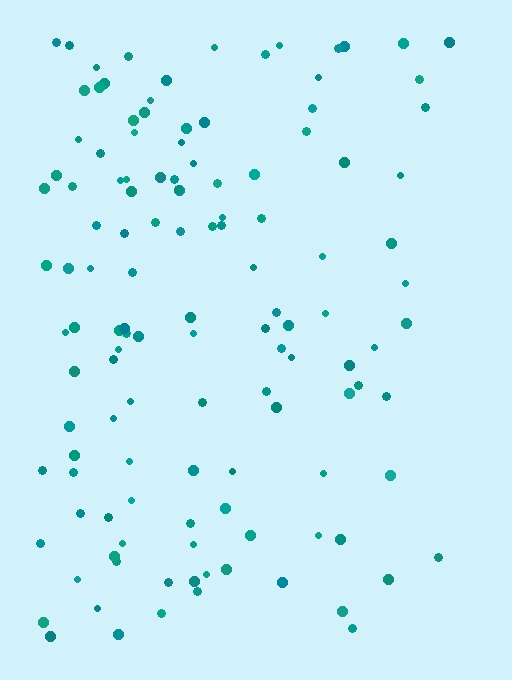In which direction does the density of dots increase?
From right to left, with the left side densest.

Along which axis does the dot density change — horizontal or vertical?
Horizontal.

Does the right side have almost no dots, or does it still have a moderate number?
Still a moderate number, just noticeably fewer than the left.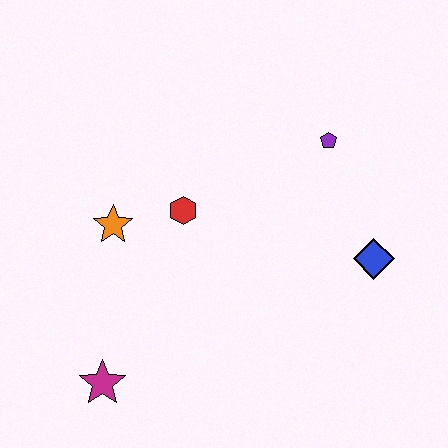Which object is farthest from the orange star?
The blue diamond is farthest from the orange star.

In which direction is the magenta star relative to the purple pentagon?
The magenta star is below the purple pentagon.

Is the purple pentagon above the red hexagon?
Yes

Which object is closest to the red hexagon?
The orange star is closest to the red hexagon.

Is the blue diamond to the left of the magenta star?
No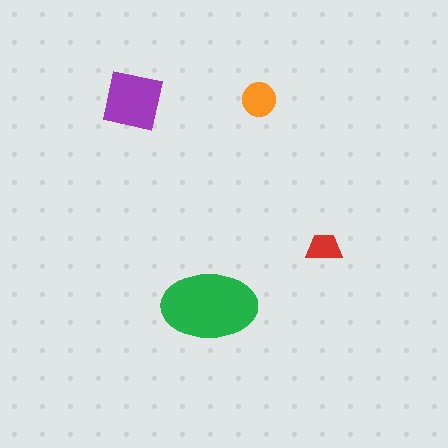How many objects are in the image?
There are 4 objects in the image.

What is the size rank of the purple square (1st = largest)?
2nd.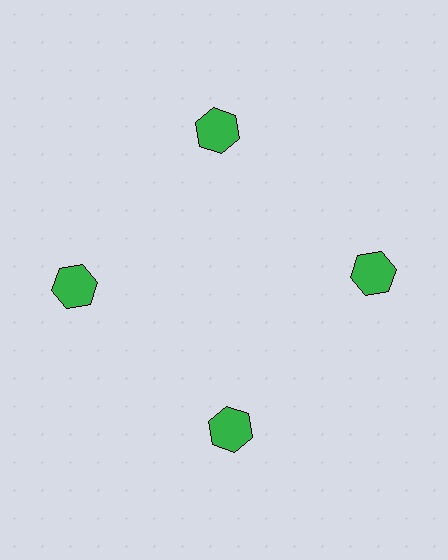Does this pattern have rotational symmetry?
Yes, this pattern has 4-fold rotational symmetry. It looks the same after rotating 90 degrees around the center.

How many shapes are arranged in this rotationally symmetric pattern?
There are 4 shapes, arranged in 4 groups of 1.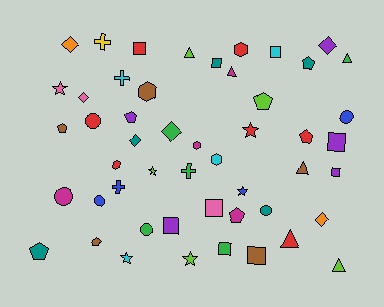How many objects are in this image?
There are 50 objects.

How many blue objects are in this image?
There are 4 blue objects.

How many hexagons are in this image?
There are 5 hexagons.